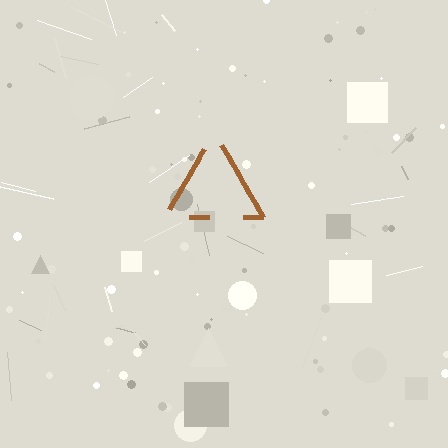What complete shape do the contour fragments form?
The contour fragments form a triangle.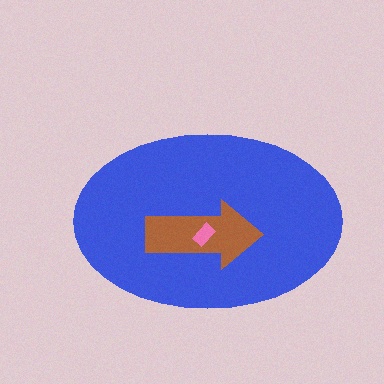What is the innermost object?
The pink rectangle.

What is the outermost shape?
The blue ellipse.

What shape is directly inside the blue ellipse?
The brown arrow.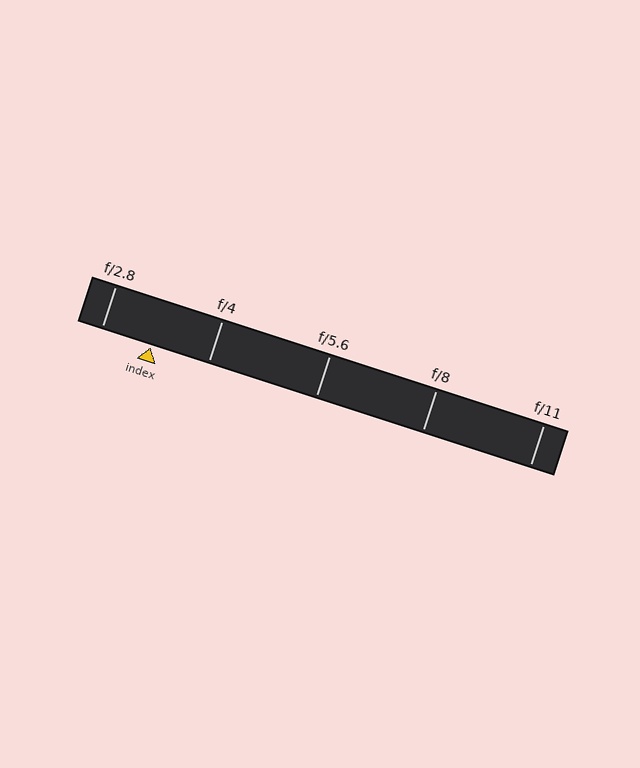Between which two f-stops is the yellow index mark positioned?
The index mark is between f/2.8 and f/4.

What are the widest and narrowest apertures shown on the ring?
The widest aperture shown is f/2.8 and the narrowest is f/11.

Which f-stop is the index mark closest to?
The index mark is closest to f/2.8.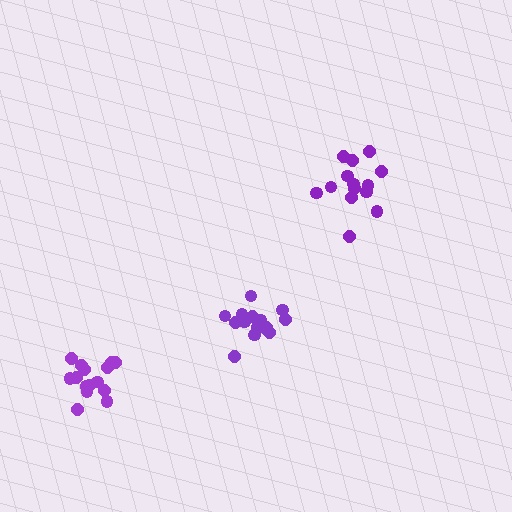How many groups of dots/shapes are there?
There are 3 groups.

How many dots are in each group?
Group 1: 15 dots, Group 2: 14 dots, Group 3: 15 dots (44 total).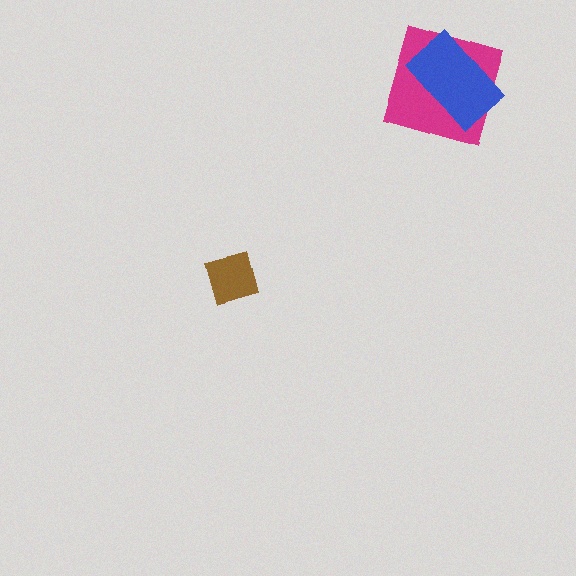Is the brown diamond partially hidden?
No, no other shape covers it.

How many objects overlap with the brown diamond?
0 objects overlap with the brown diamond.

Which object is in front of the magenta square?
The blue rectangle is in front of the magenta square.